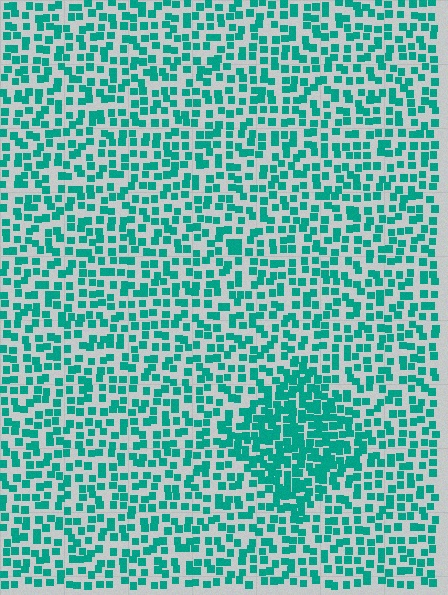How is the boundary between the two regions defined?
The boundary is defined by a change in element density (approximately 1.9x ratio). All elements are the same color, size, and shape.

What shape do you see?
I see a diamond.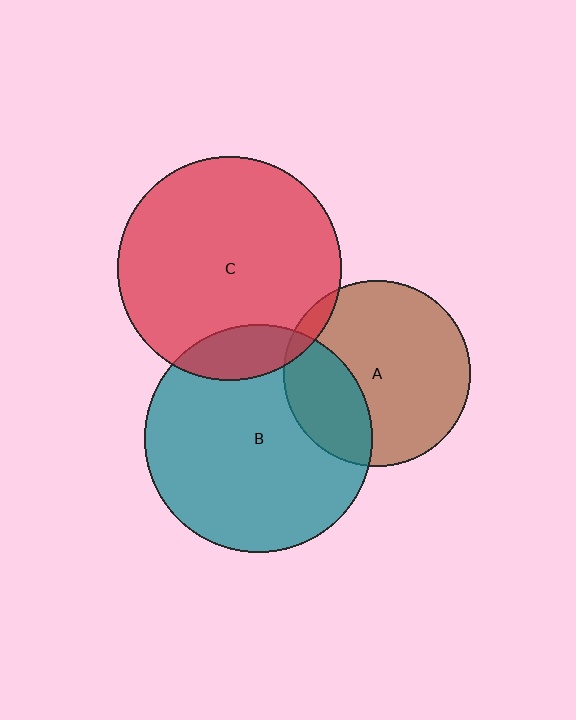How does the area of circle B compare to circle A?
Approximately 1.5 times.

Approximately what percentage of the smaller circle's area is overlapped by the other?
Approximately 15%.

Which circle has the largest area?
Circle B (teal).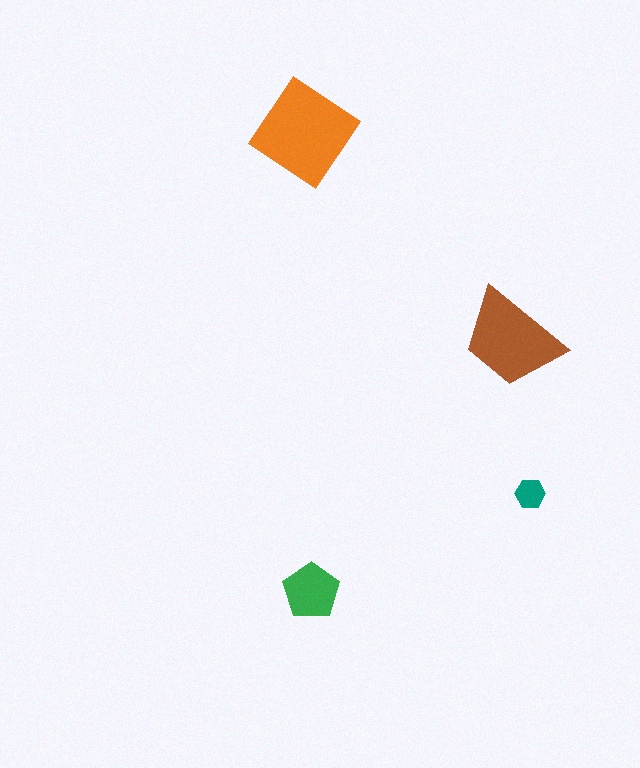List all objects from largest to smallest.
The orange diamond, the brown trapezoid, the green pentagon, the teal hexagon.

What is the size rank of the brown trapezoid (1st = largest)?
2nd.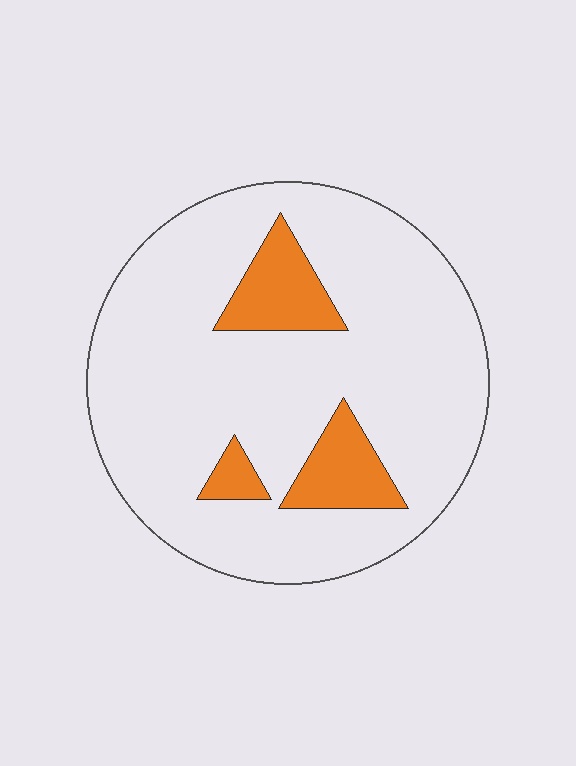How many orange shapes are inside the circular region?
3.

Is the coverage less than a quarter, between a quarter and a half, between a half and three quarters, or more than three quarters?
Less than a quarter.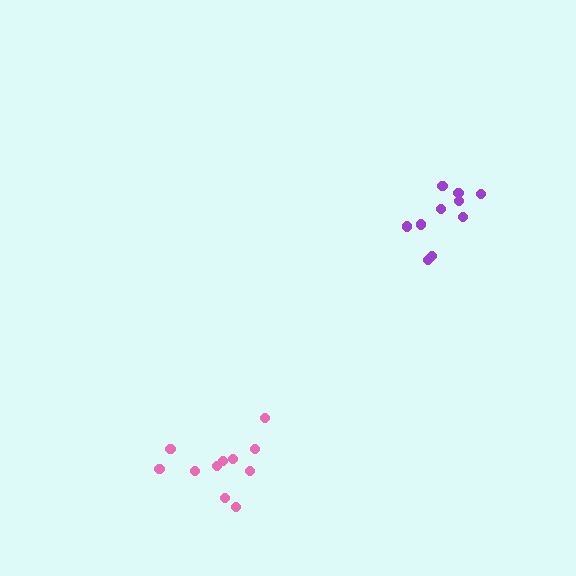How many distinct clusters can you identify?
There are 2 distinct clusters.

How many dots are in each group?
Group 1: 11 dots, Group 2: 10 dots (21 total).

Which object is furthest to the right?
The purple cluster is rightmost.